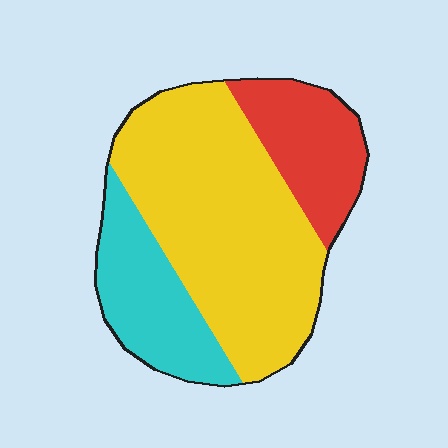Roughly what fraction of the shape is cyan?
Cyan covers around 20% of the shape.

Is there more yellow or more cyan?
Yellow.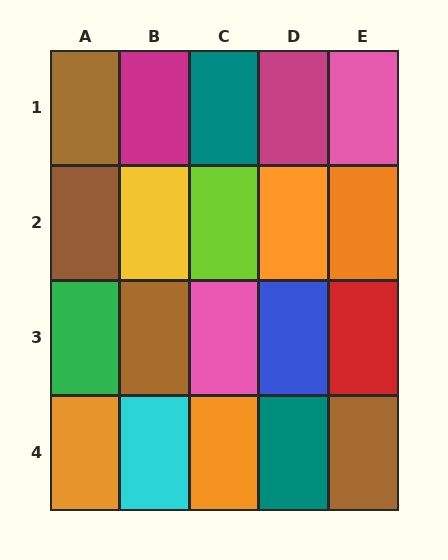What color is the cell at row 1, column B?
Magenta.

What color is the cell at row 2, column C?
Lime.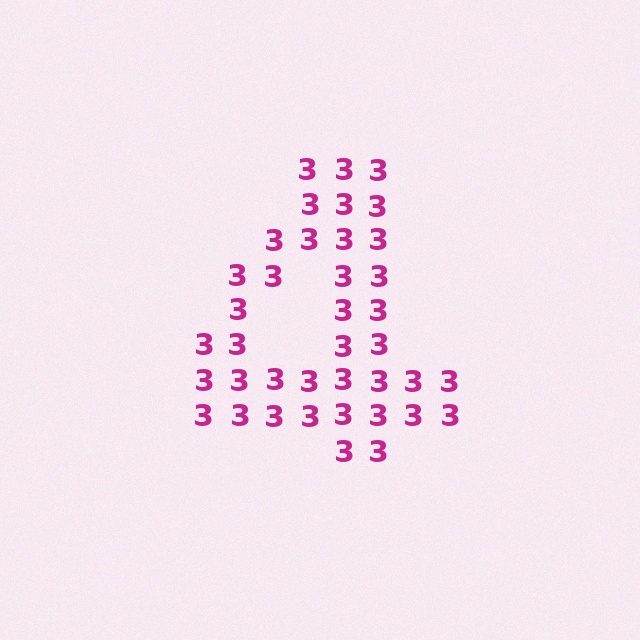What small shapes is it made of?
It is made of small digit 3's.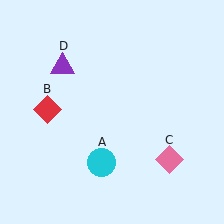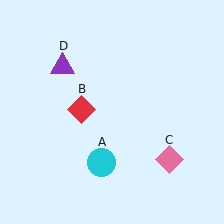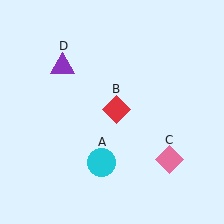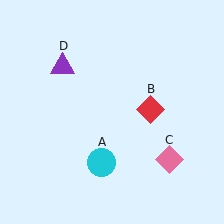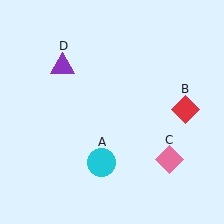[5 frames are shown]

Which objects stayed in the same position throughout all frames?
Cyan circle (object A) and pink diamond (object C) and purple triangle (object D) remained stationary.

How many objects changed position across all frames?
1 object changed position: red diamond (object B).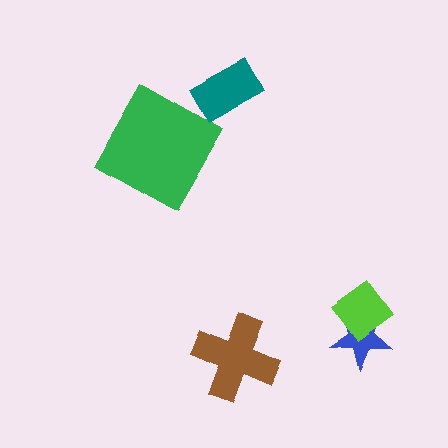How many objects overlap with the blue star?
1 object overlaps with the blue star.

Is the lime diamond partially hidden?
No, no other shape covers it.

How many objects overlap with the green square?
0 objects overlap with the green square.